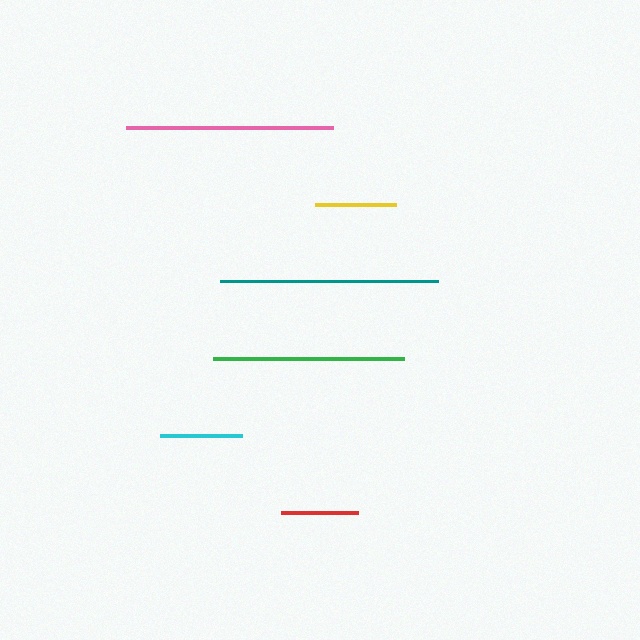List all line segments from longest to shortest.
From longest to shortest: teal, pink, green, cyan, yellow, red.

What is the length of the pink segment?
The pink segment is approximately 206 pixels long.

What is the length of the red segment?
The red segment is approximately 77 pixels long.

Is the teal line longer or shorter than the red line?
The teal line is longer than the red line.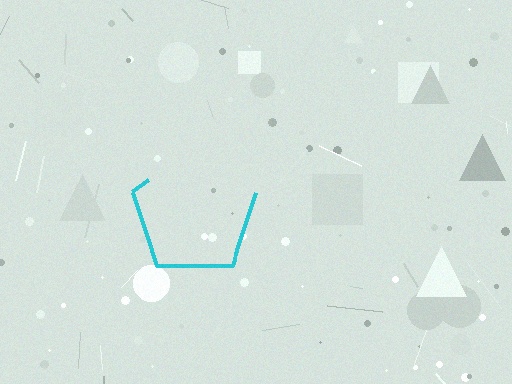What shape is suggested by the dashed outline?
The dashed outline suggests a pentagon.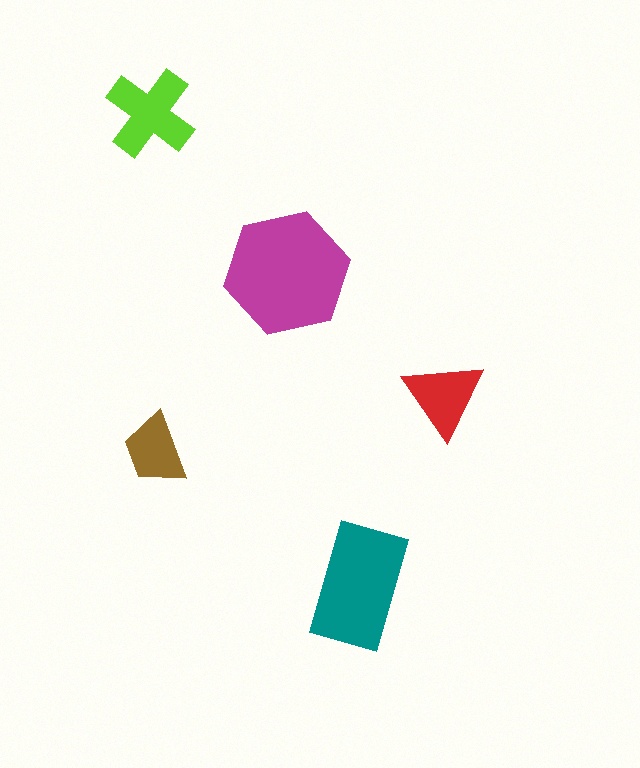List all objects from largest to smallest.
The magenta hexagon, the teal rectangle, the lime cross, the red triangle, the brown trapezoid.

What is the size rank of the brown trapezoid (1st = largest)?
5th.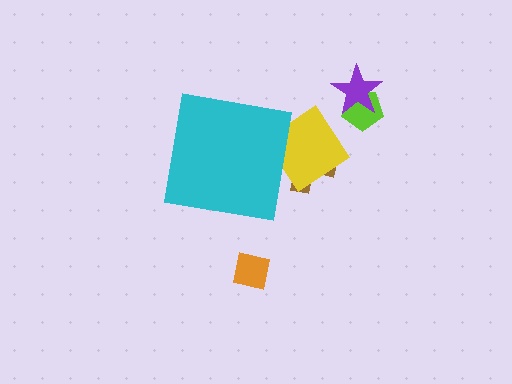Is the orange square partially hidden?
No, the orange square is fully visible.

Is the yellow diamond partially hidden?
Yes, the yellow diamond is partially hidden behind the cyan square.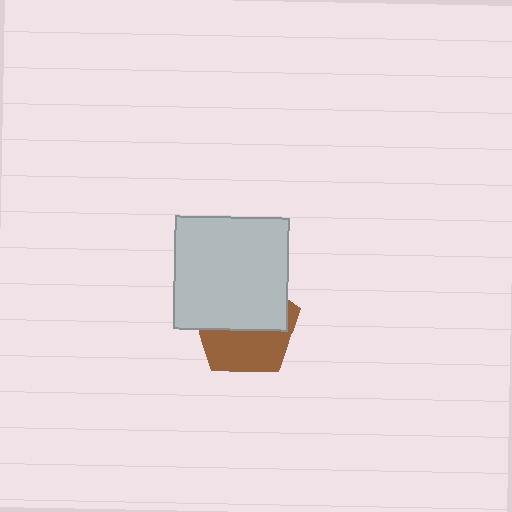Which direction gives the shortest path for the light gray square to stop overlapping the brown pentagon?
Moving up gives the shortest separation.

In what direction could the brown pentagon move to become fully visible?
The brown pentagon could move down. That would shift it out from behind the light gray square entirely.